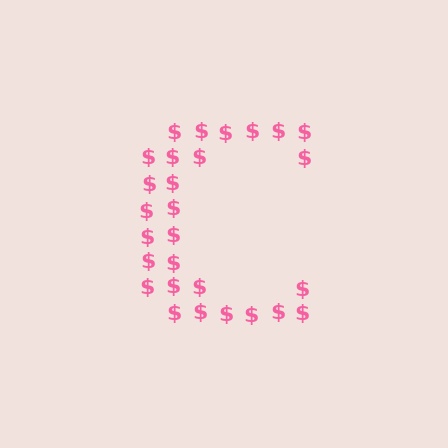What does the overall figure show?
The overall figure shows the letter C.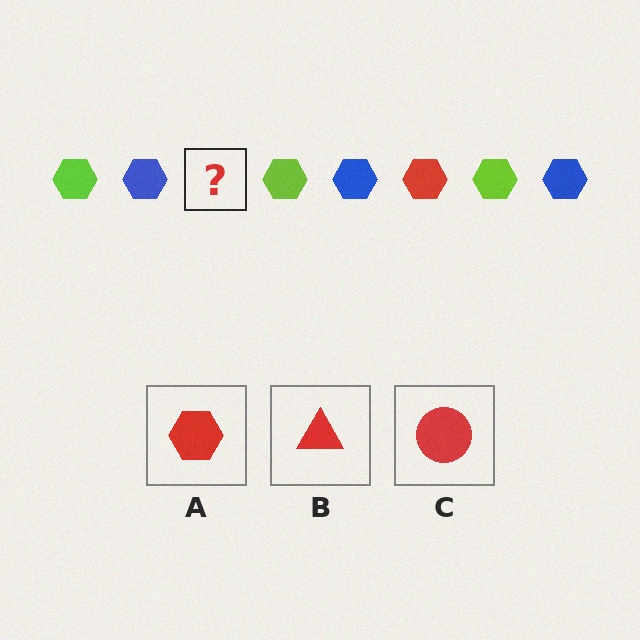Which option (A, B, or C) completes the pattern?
A.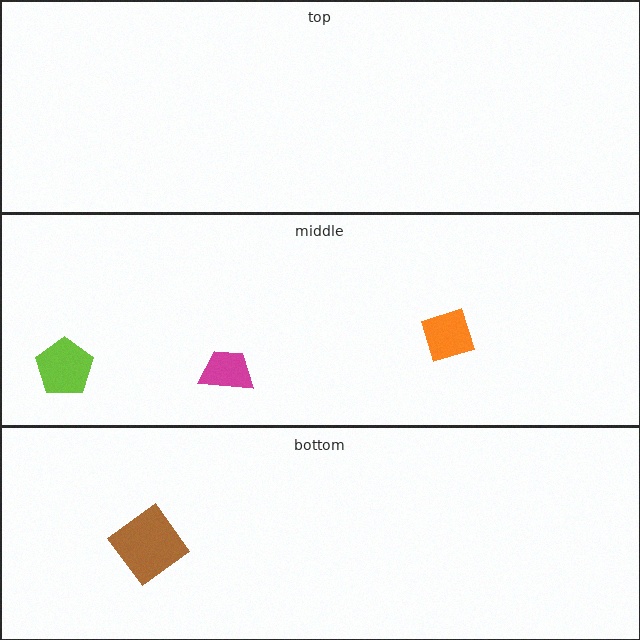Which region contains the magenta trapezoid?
The middle region.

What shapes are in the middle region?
The magenta trapezoid, the orange diamond, the lime pentagon.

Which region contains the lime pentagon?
The middle region.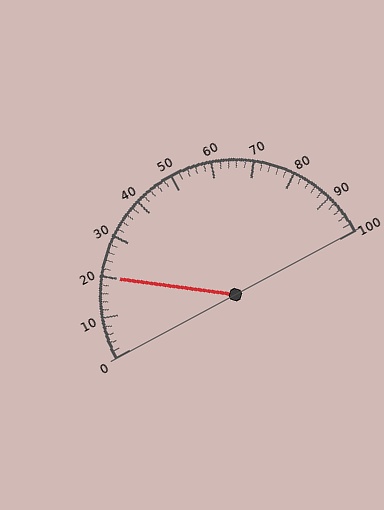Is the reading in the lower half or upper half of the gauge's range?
The reading is in the lower half of the range (0 to 100).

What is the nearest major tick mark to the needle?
The nearest major tick mark is 20.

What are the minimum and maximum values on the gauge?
The gauge ranges from 0 to 100.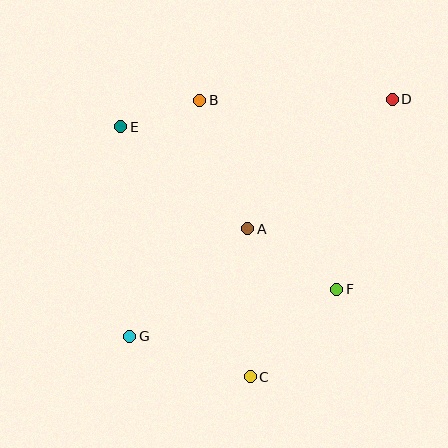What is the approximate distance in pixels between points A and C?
The distance between A and C is approximately 148 pixels.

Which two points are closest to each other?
Points B and E are closest to each other.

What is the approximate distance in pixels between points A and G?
The distance between A and G is approximately 160 pixels.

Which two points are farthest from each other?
Points D and G are farthest from each other.